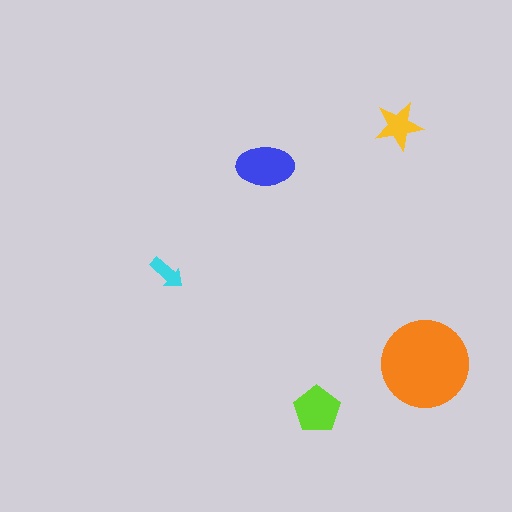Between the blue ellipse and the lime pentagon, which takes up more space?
The blue ellipse.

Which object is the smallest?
The cyan arrow.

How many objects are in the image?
There are 5 objects in the image.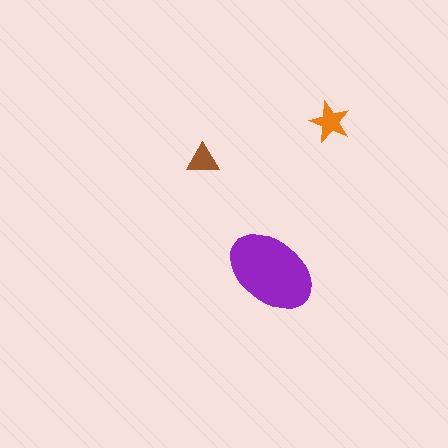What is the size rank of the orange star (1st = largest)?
2nd.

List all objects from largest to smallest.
The purple ellipse, the orange star, the brown triangle.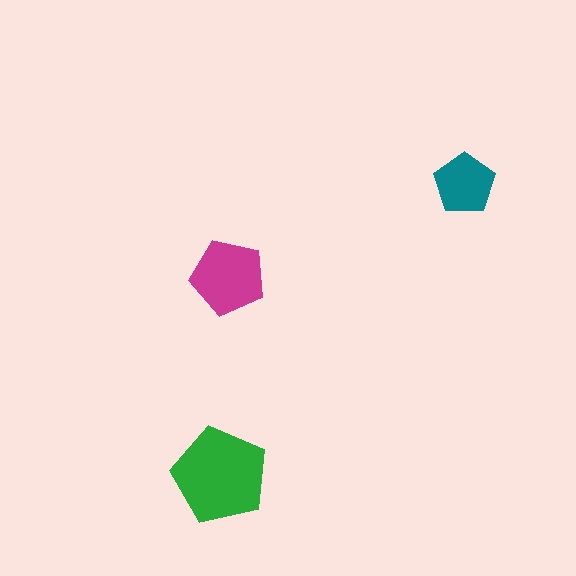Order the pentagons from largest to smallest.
the green one, the magenta one, the teal one.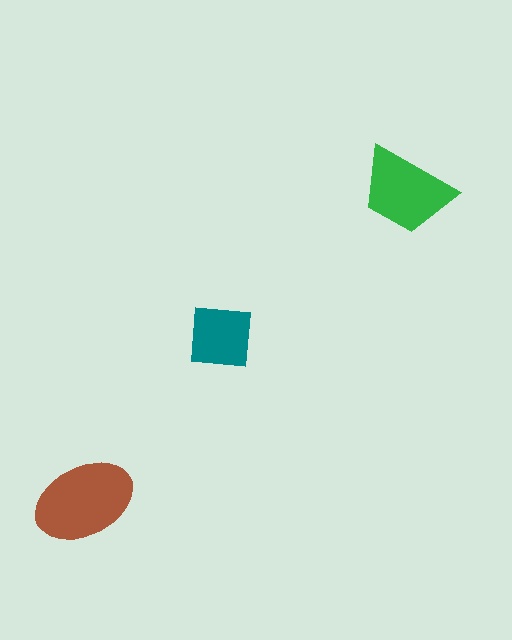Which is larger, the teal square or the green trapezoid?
The green trapezoid.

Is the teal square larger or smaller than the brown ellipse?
Smaller.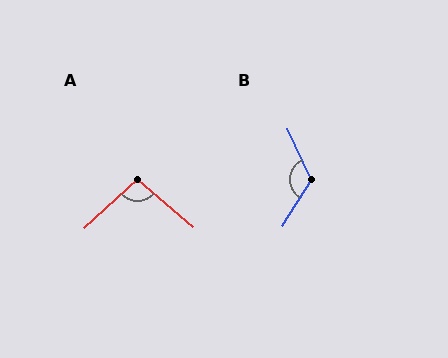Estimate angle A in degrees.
Approximately 97 degrees.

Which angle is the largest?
B, at approximately 123 degrees.